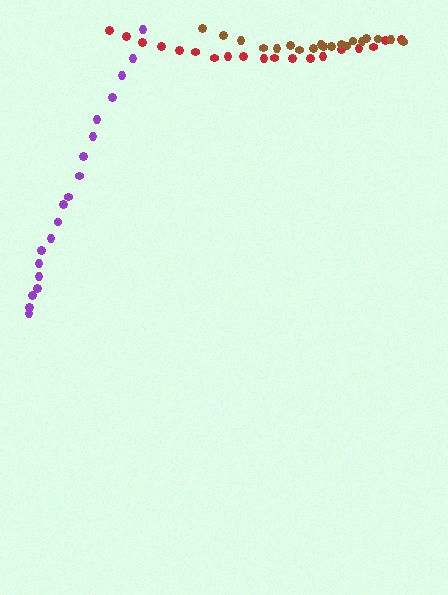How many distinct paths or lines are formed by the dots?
There are 3 distinct paths.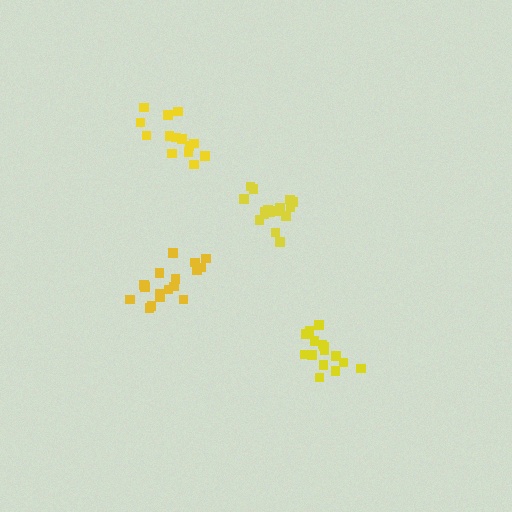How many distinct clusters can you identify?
There are 4 distinct clusters.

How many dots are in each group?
Group 1: 15 dots, Group 2: 18 dots, Group 3: 16 dots, Group 4: 14 dots (63 total).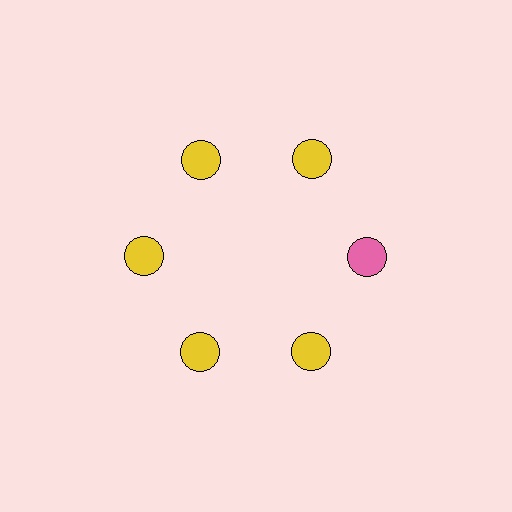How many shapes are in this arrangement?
There are 6 shapes arranged in a ring pattern.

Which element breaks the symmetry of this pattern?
The pink circle at roughly the 3 o'clock position breaks the symmetry. All other shapes are yellow circles.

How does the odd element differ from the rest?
It has a different color: pink instead of yellow.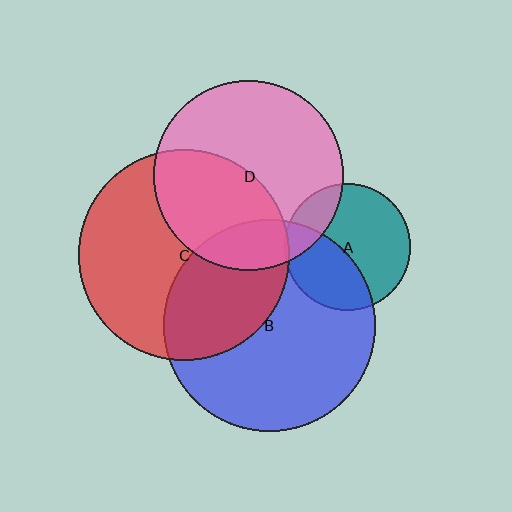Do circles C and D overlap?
Yes.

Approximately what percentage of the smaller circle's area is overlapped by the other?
Approximately 40%.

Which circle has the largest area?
Circle B (blue).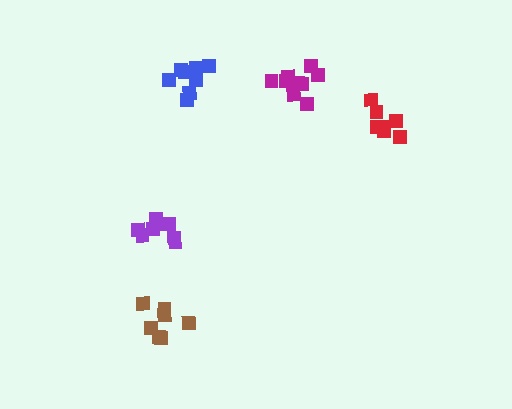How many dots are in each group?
Group 1: 8 dots, Group 2: 7 dots, Group 3: 7 dots, Group 4: 8 dots, Group 5: 9 dots (39 total).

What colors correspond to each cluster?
The clusters are colored: blue, brown, red, purple, magenta.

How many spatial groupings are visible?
There are 5 spatial groupings.